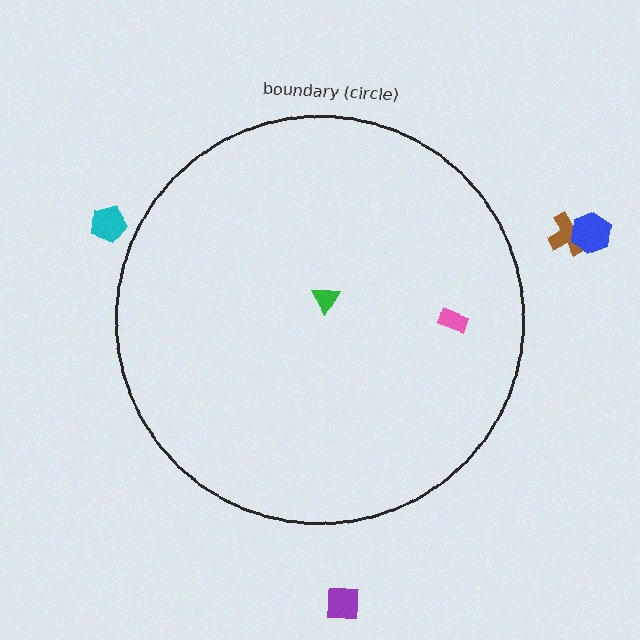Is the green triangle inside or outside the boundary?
Inside.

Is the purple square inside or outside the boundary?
Outside.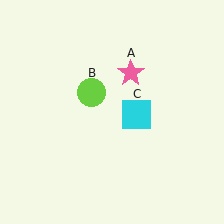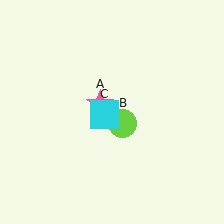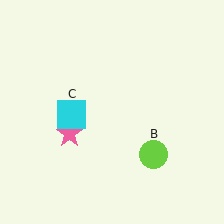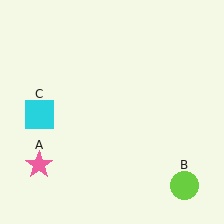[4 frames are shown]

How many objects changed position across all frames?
3 objects changed position: pink star (object A), lime circle (object B), cyan square (object C).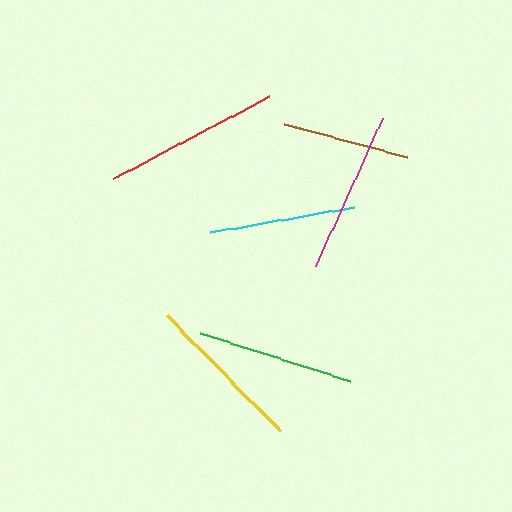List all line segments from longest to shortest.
From longest to shortest: red, magenta, yellow, green, cyan, brown.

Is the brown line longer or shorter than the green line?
The green line is longer than the brown line.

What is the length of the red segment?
The red segment is approximately 175 pixels long.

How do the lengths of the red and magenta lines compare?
The red and magenta lines are approximately the same length.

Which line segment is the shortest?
The brown line is the shortest at approximately 128 pixels.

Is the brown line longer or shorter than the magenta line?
The magenta line is longer than the brown line.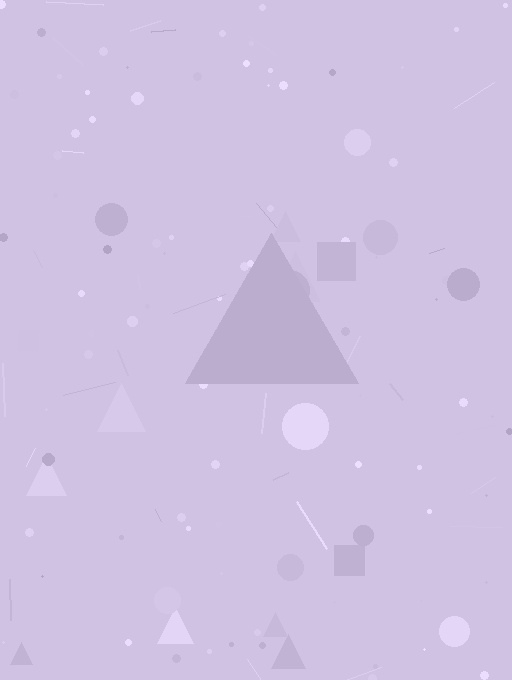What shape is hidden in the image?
A triangle is hidden in the image.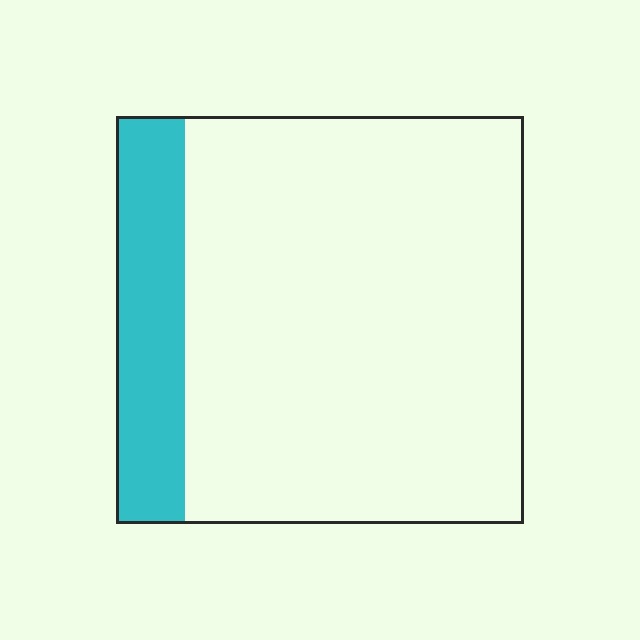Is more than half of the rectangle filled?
No.